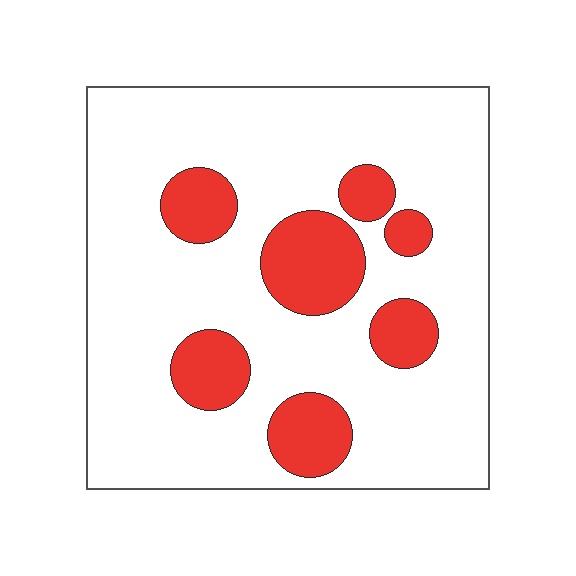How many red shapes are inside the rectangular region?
7.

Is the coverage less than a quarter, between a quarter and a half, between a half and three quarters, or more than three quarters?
Less than a quarter.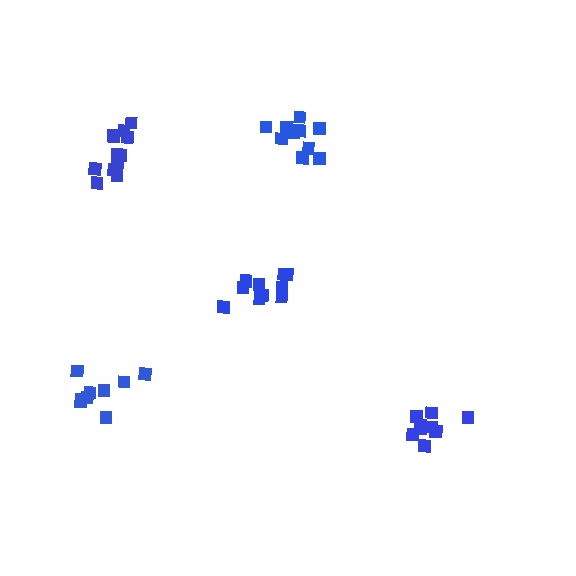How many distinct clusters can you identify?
There are 5 distinct clusters.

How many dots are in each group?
Group 1: 12 dots, Group 2: 9 dots, Group 3: 10 dots, Group 4: 9 dots, Group 5: 11 dots (51 total).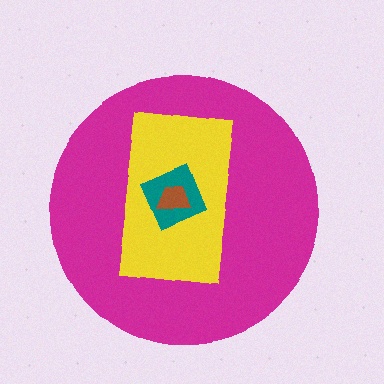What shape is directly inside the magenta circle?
The yellow rectangle.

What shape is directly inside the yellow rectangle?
The teal square.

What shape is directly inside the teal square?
The brown trapezoid.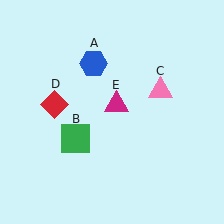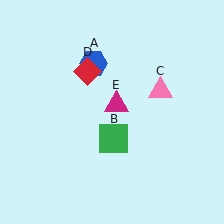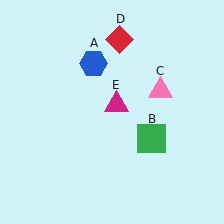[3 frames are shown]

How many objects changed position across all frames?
2 objects changed position: green square (object B), red diamond (object D).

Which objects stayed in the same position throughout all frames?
Blue hexagon (object A) and pink triangle (object C) and magenta triangle (object E) remained stationary.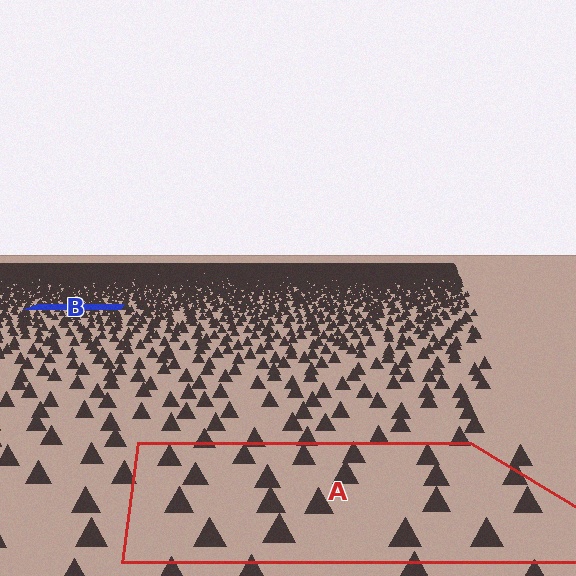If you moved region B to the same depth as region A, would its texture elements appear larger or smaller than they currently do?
They would appear larger. At a closer depth, the same texture elements are projected at a bigger on-screen size.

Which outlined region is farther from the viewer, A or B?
Region B is farther from the viewer — the texture elements inside it appear smaller and more densely packed.